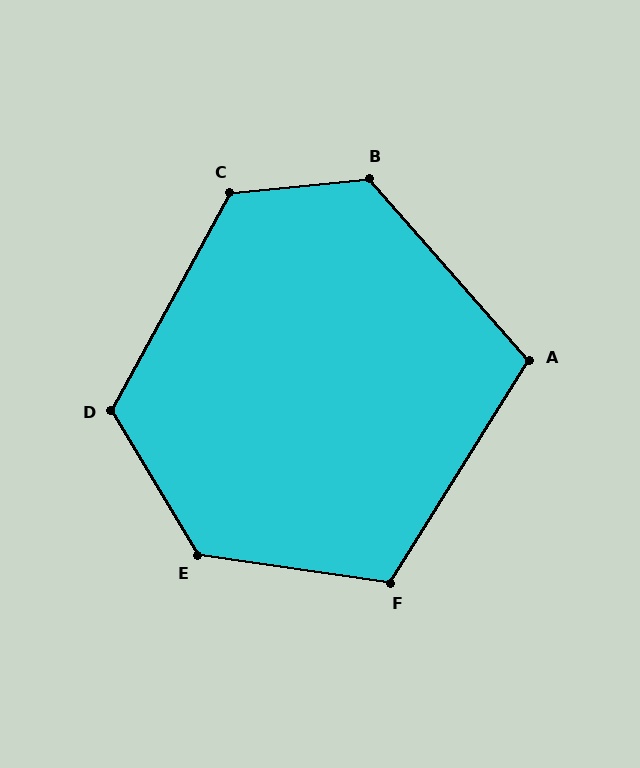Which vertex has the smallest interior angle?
A, at approximately 107 degrees.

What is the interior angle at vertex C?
Approximately 125 degrees (obtuse).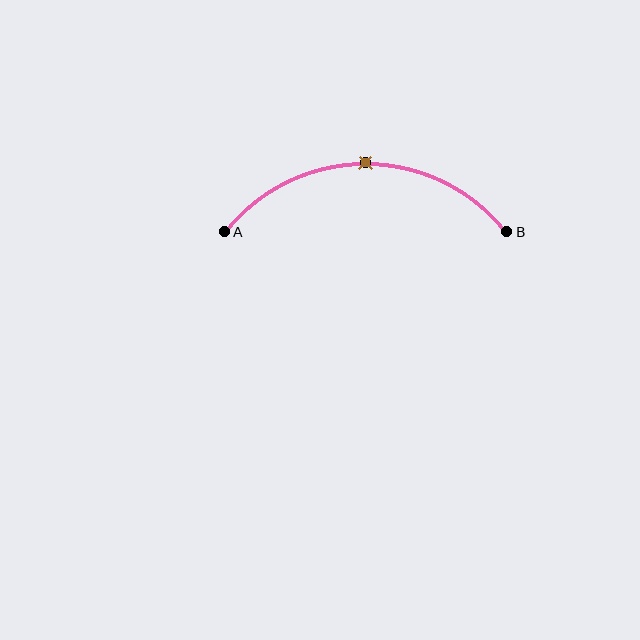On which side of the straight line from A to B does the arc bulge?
The arc bulges above the straight line connecting A and B.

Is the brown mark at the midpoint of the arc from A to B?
Yes. The brown mark lies on the arc at equal arc-length from both A and B — it is the arc midpoint.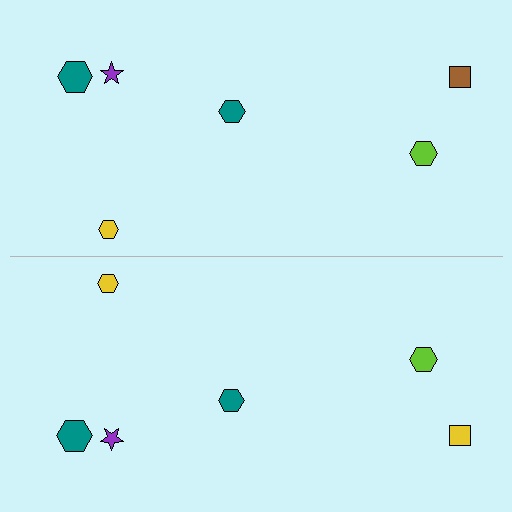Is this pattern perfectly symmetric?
No, the pattern is not perfectly symmetric. The yellow square on the bottom side breaks the symmetry — its mirror counterpart is brown.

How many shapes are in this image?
There are 12 shapes in this image.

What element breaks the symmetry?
The yellow square on the bottom side breaks the symmetry — its mirror counterpart is brown.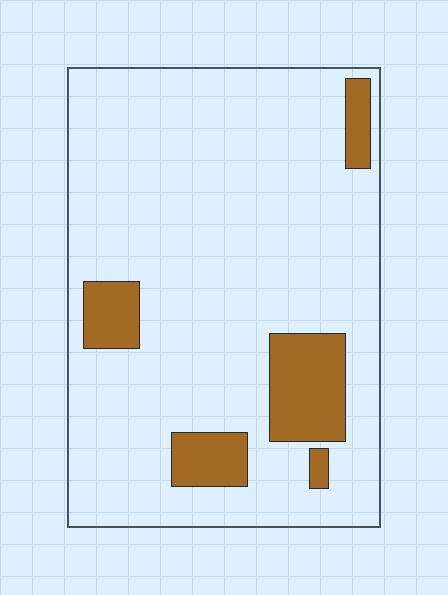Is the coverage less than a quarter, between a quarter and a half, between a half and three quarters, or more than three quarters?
Less than a quarter.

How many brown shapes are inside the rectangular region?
5.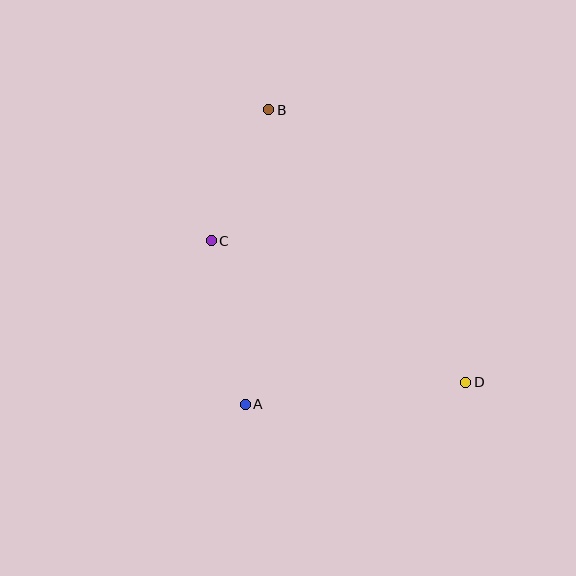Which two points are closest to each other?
Points B and C are closest to each other.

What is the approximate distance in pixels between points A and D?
The distance between A and D is approximately 222 pixels.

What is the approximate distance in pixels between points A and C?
The distance between A and C is approximately 167 pixels.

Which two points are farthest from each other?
Points B and D are farthest from each other.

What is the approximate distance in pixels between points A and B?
The distance between A and B is approximately 296 pixels.